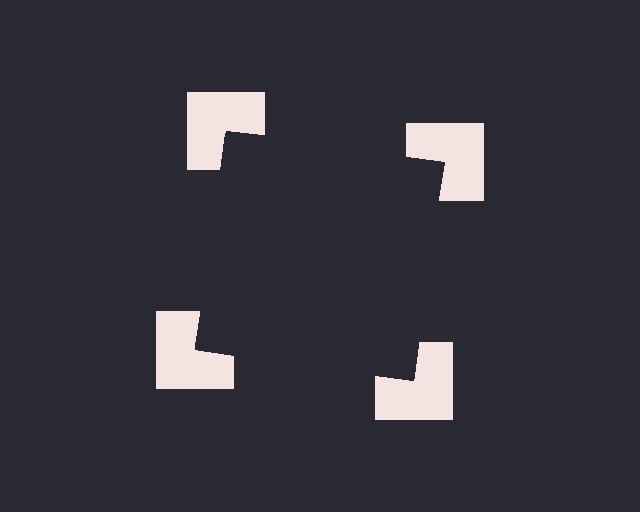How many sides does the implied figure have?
4 sides.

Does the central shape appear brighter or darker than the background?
It typically appears slightly darker than the background, even though no actual brightness change is drawn.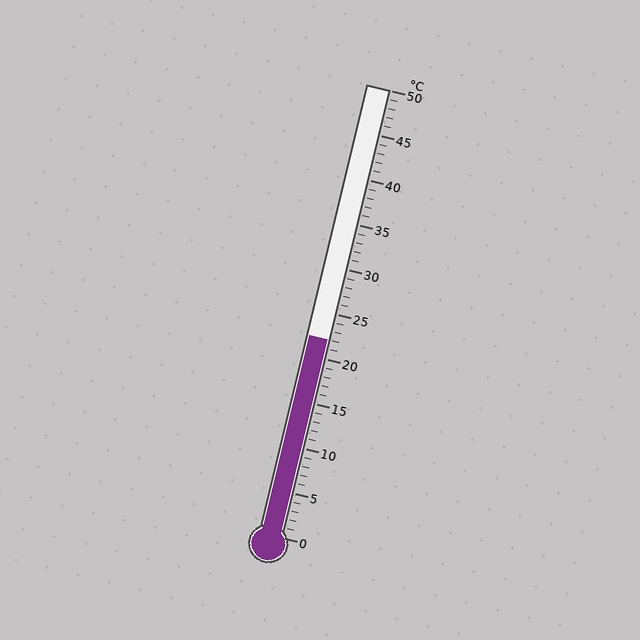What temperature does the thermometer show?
The thermometer shows approximately 22°C.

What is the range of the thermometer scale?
The thermometer scale ranges from 0°C to 50°C.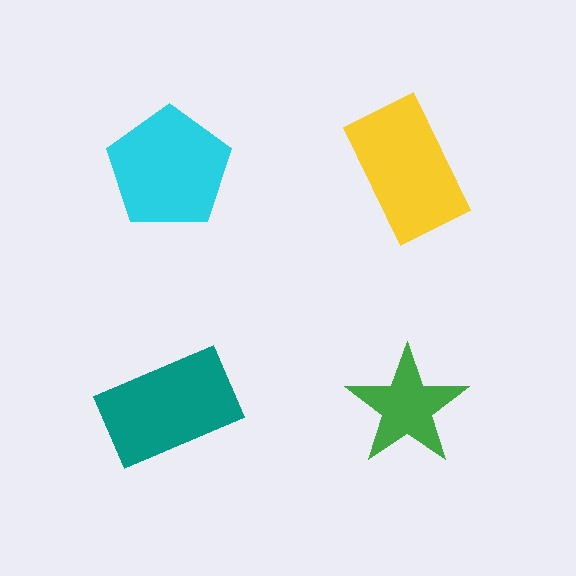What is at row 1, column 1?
A cyan pentagon.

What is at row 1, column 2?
A yellow rectangle.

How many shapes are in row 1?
2 shapes.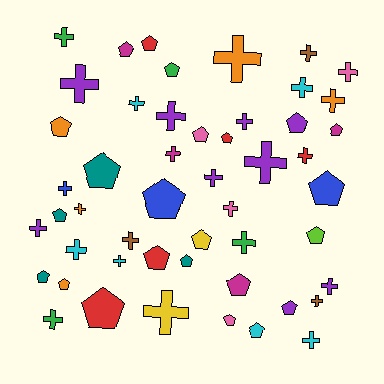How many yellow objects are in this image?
There are 2 yellow objects.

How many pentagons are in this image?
There are 23 pentagons.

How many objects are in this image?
There are 50 objects.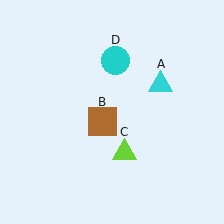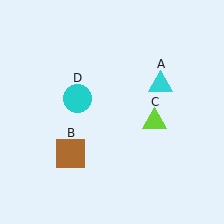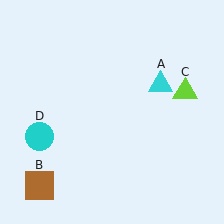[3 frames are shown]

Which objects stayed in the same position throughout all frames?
Cyan triangle (object A) remained stationary.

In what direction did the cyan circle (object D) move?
The cyan circle (object D) moved down and to the left.